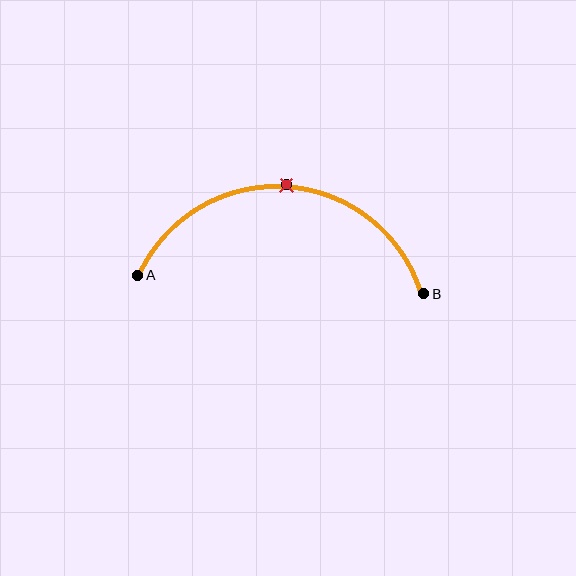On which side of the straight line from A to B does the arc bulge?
The arc bulges above the straight line connecting A and B.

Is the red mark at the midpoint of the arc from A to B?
Yes. The red mark lies on the arc at equal arc-length from both A and B — it is the arc midpoint.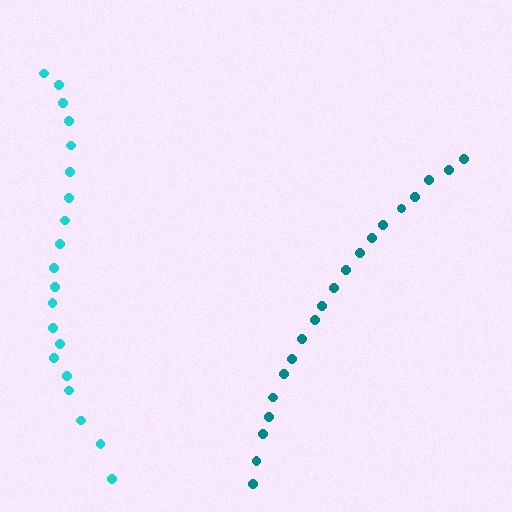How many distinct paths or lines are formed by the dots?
There are 2 distinct paths.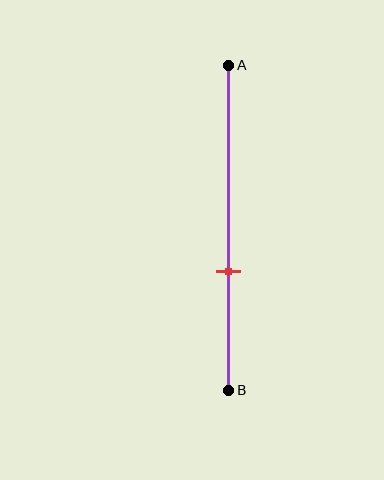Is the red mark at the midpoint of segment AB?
No, the mark is at about 65% from A, not at the 50% midpoint.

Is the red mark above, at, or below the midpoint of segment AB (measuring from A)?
The red mark is below the midpoint of segment AB.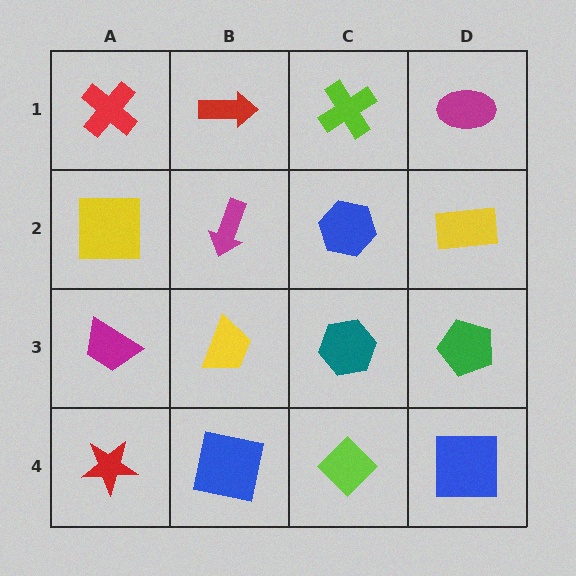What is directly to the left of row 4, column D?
A lime diamond.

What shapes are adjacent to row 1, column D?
A yellow rectangle (row 2, column D), a lime cross (row 1, column C).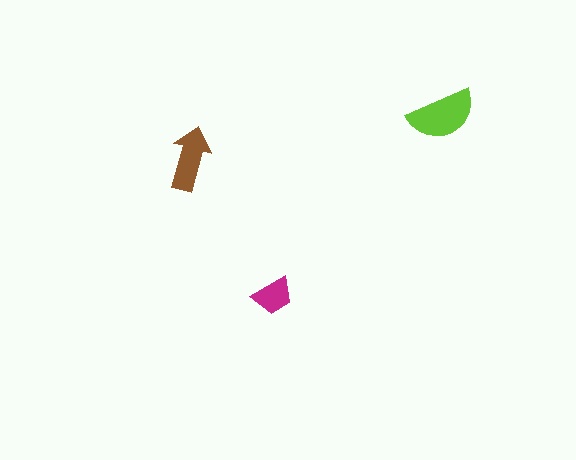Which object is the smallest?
The magenta trapezoid.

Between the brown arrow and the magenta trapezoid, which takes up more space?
The brown arrow.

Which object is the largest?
The lime semicircle.